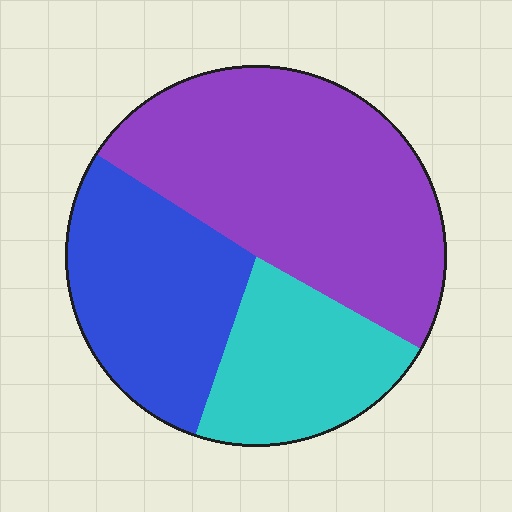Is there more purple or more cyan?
Purple.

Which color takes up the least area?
Cyan, at roughly 20%.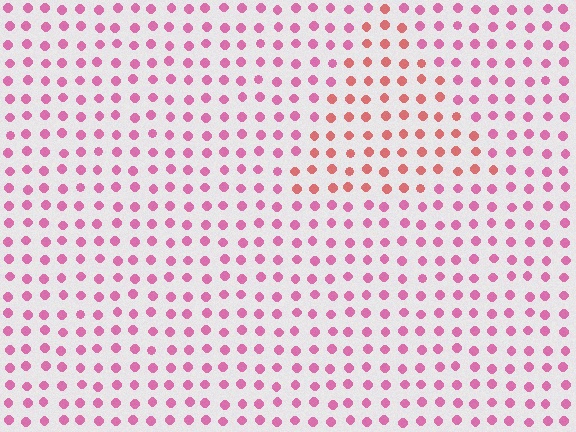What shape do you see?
I see a triangle.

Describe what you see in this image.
The image is filled with small pink elements in a uniform arrangement. A triangle-shaped region is visible where the elements are tinted to a slightly different hue, forming a subtle color boundary.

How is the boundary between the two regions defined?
The boundary is defined purely by a slight shift in hue (about 33 degrees). Spacing, size, and orientation are identical on both sides.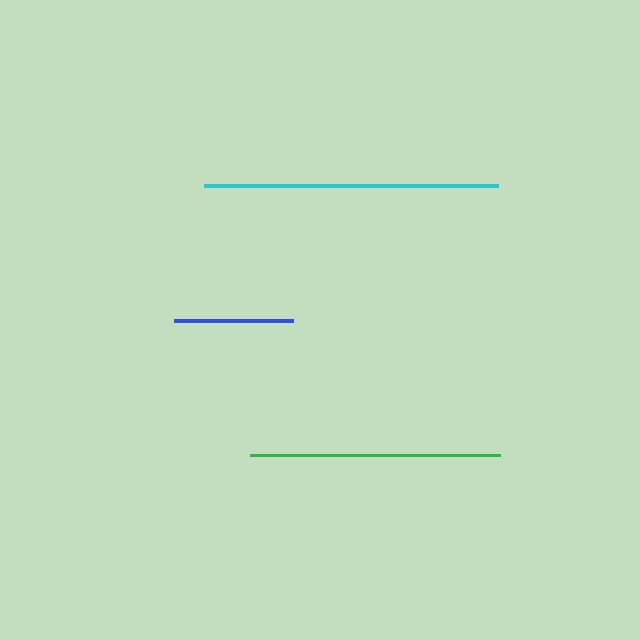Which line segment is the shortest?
The blue line is the shortest at approximately 119 pixels.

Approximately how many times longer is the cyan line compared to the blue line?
The cyan line is approximately 2.5 times the length of the blue line.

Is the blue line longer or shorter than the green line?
The green line is longer than the blue line.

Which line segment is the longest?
The cyan line is the longest at approximately 294 pixels.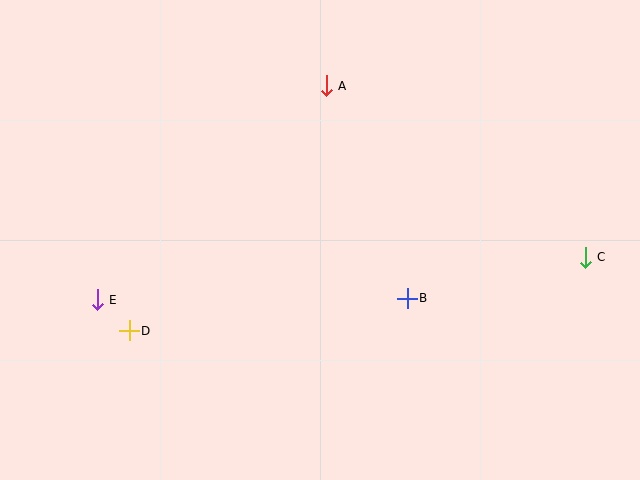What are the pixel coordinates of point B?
Point B is at (407, 298).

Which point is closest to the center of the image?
Point B at (407, 298) is closest to the center.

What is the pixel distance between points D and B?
The distance between D and B is 280 pixels.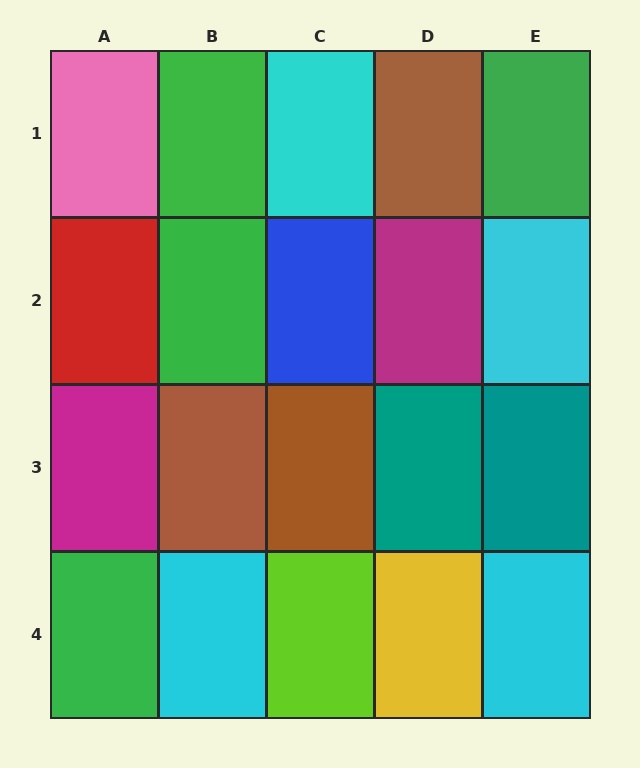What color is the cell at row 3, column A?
Magenta.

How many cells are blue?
1 cell is blue.